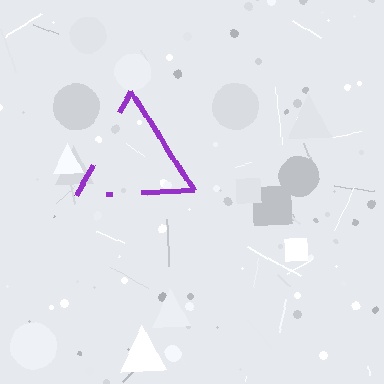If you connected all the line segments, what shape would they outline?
They would outline a triangle.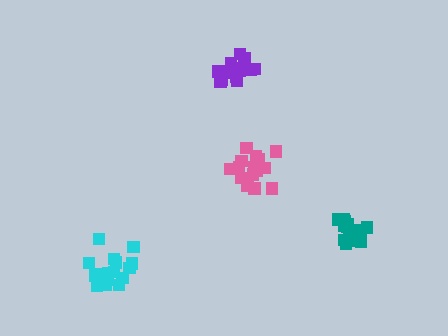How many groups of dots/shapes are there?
There are 4 groups.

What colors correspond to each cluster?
The clusters are colored: pink, purple, cyan, teal.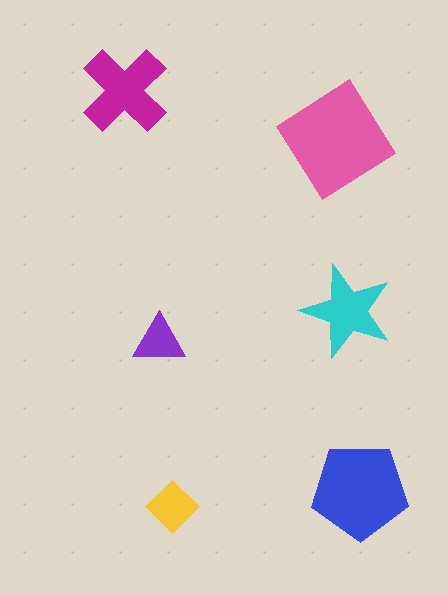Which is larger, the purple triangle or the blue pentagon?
The blue pentagon.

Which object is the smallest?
The purple triangle.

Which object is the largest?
The pink diamond.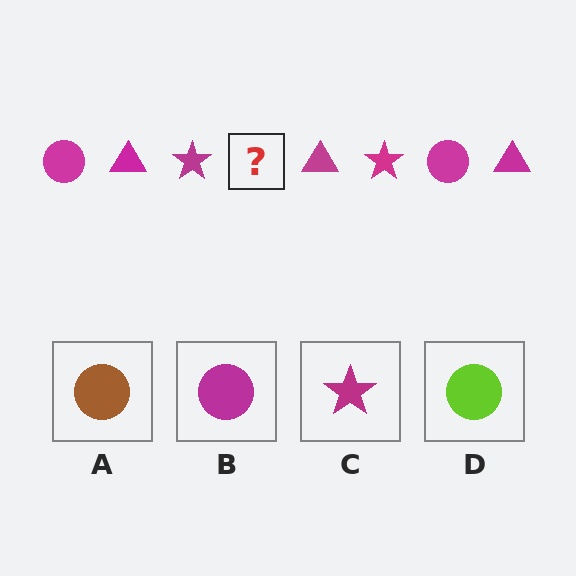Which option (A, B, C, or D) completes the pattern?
B.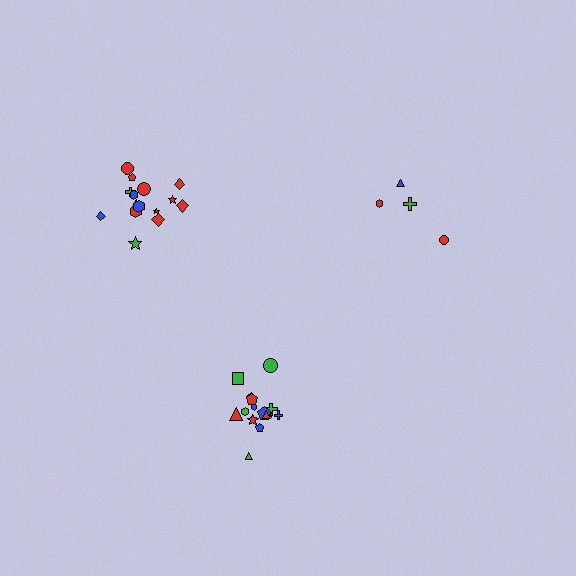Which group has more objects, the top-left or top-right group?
The top-left group.